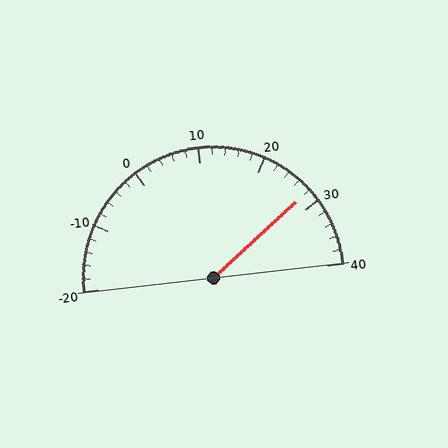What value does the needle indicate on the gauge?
The needle indicates approximately 28.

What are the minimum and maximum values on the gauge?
The gauge ranges from -20 to 40.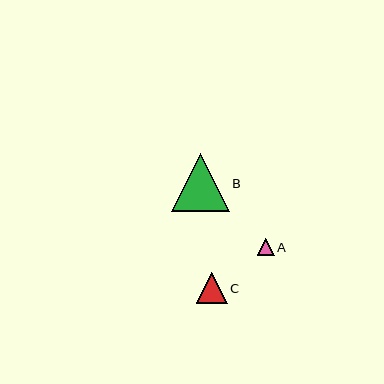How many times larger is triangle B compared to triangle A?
Triangle B is approximately 3.3 times the size of triangle A.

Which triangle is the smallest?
Triangle A is the smallest with a size of approximately 17 pixels.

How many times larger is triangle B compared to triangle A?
Triangle B is approximately 3.3 times the size of triangle A.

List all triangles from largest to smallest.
From largest to smallest: B, C, A.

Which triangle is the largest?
Triangle B is the largest with a size of approximately 58 pixels.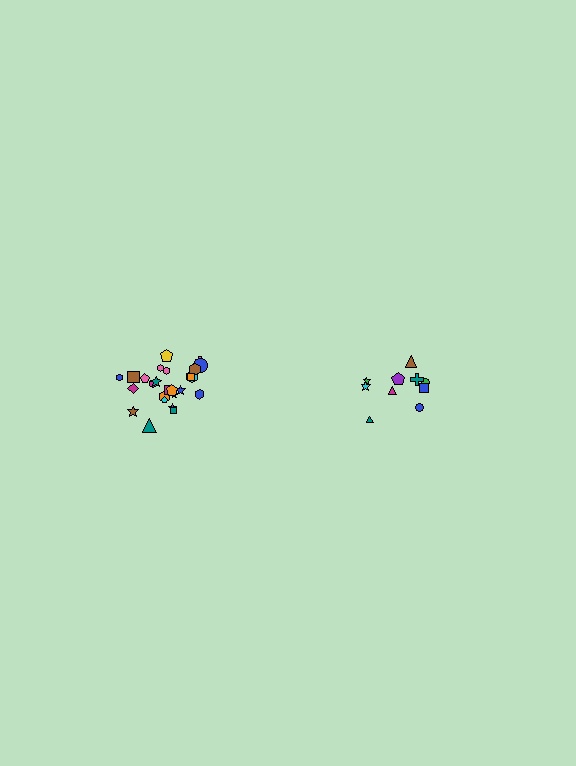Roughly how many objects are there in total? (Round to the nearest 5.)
Roughly 35 objects in total.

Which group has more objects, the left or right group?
The left group.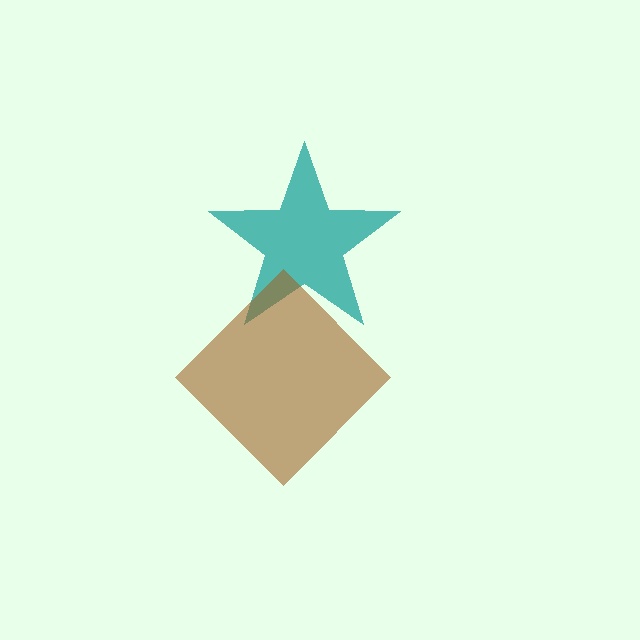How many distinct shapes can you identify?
There are 2 distinct shapes: a teal star, a brown diamond.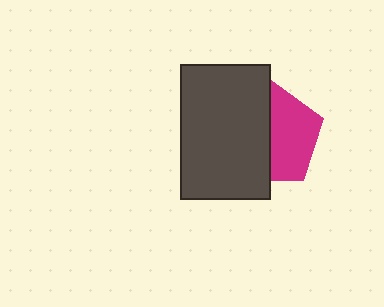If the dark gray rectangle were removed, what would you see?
You would see the complete magenta pentagon.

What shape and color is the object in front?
The object in front is a dark gray rectangle.